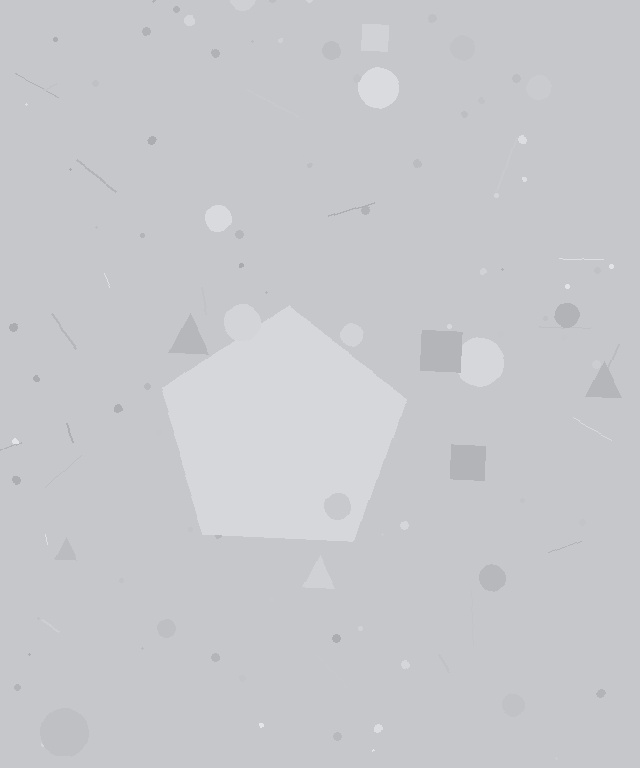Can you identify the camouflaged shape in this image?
The camouflaged shape is a pentagon.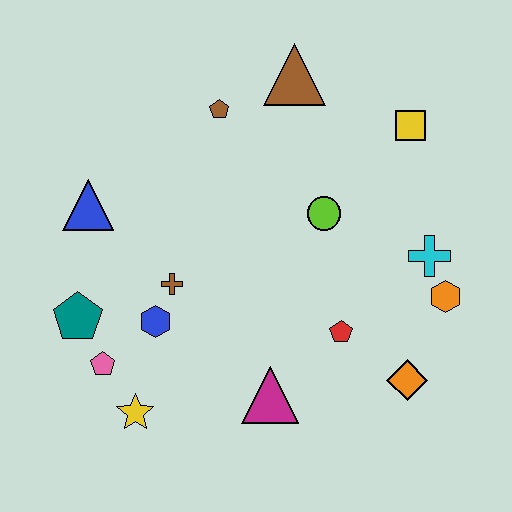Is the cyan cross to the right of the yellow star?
Yes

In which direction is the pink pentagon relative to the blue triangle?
The pink pentagon is below the blue triangle.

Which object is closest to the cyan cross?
The orange hexagon is closest to the cyan cross.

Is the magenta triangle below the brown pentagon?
Yes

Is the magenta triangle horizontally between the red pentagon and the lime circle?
No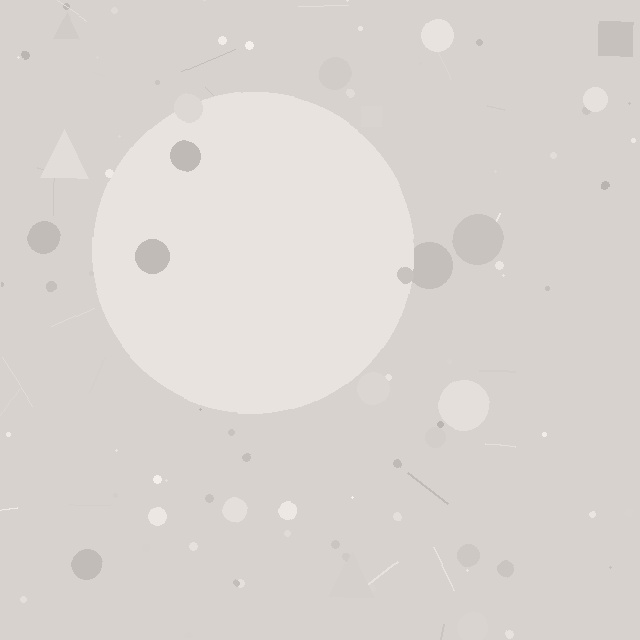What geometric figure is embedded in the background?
A circle is embedded in the background.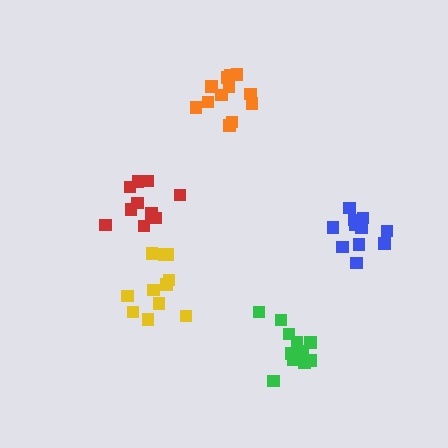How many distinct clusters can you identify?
There are 5 distinct clusters.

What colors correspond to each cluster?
The clusters are colored: green, red, orange, blue, yellow.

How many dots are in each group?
Group 1: 11 dots, Group 2: 10 dots, Group 3: 12 dots, Group 4: 11 dots, Group 5: 11 dots (55 total).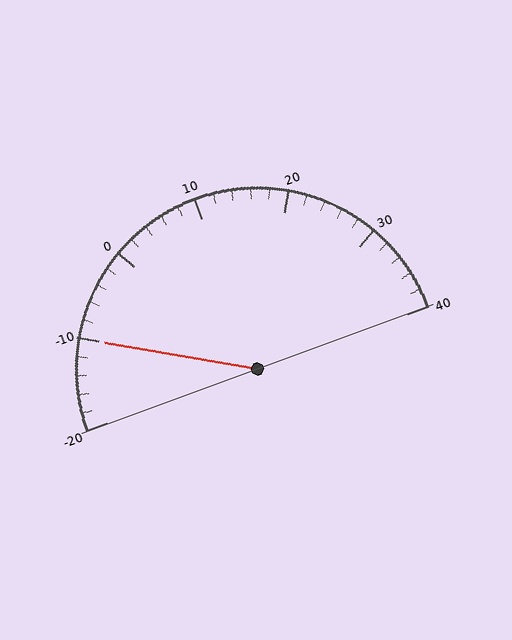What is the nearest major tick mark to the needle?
The nearest major tick mark is -10.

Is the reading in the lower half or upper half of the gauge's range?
The reading is in the lower half of the range (-20 to 40).